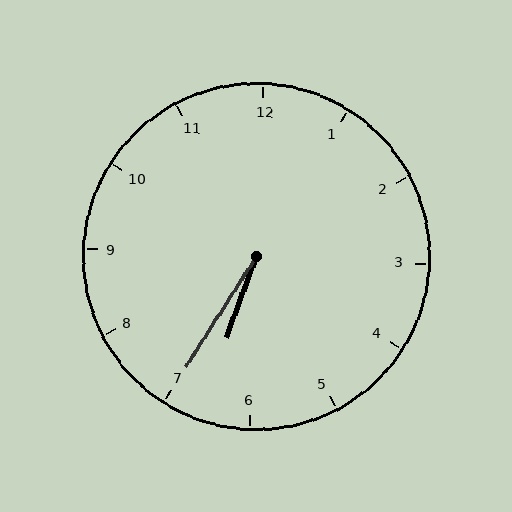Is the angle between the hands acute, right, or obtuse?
It is acute.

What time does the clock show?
6:35.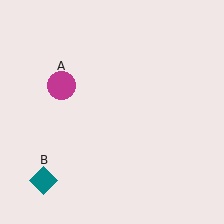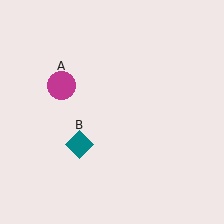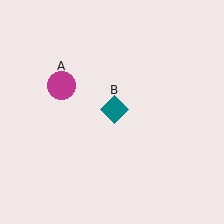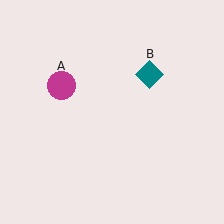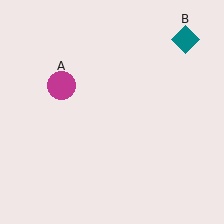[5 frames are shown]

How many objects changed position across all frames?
1 object changed position: teal diamond (object B).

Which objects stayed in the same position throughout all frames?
Magenta circle (object A) remained stationary.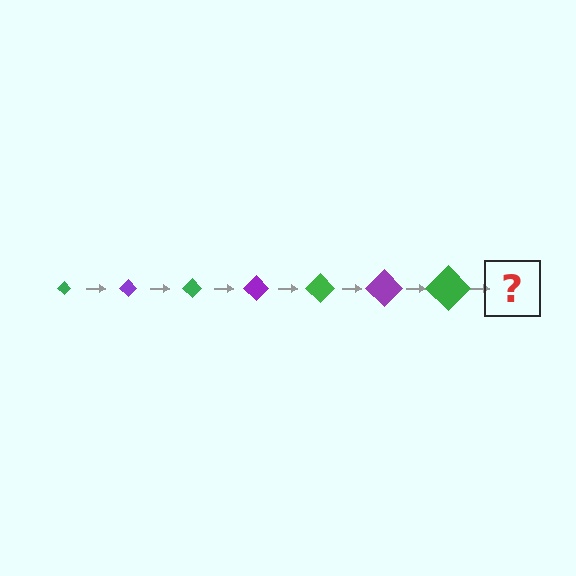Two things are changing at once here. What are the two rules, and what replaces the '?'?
The two rules are that the diamond grows larger each step and the color cycles through green and purple. The '?' should be a purple diamond, larger than the previous one.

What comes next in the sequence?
The next element should be a purple diamond, larger than the previous one.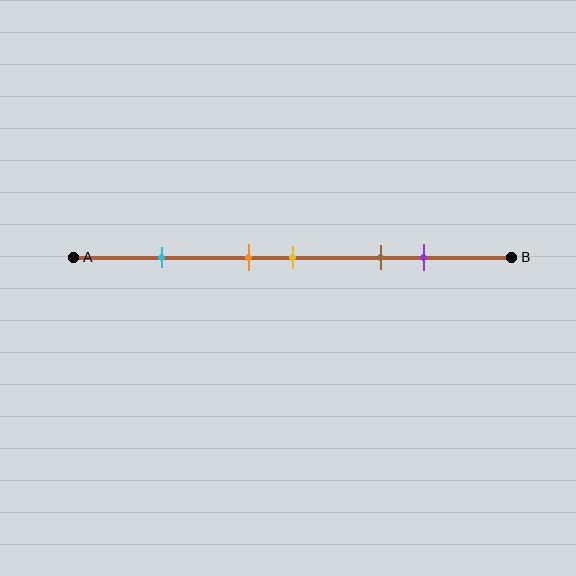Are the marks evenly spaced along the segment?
No, the marks are not evenly spaced.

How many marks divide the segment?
There are 5 marks dividing the segment.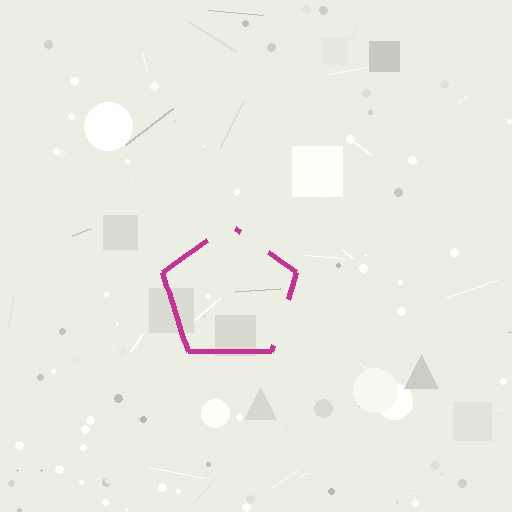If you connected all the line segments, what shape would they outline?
They would outline a pentagon.